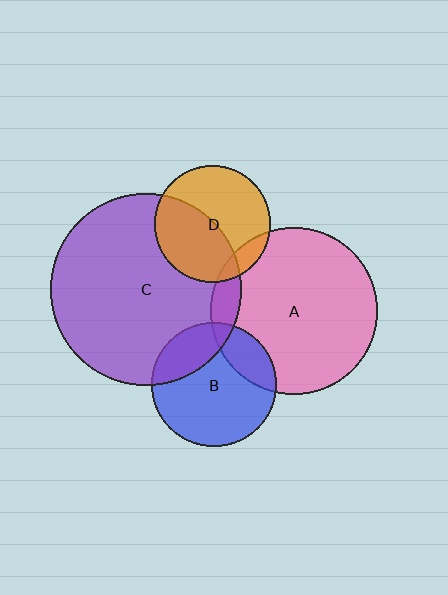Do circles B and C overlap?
Yes.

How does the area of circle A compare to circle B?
Approximately 1.8 times.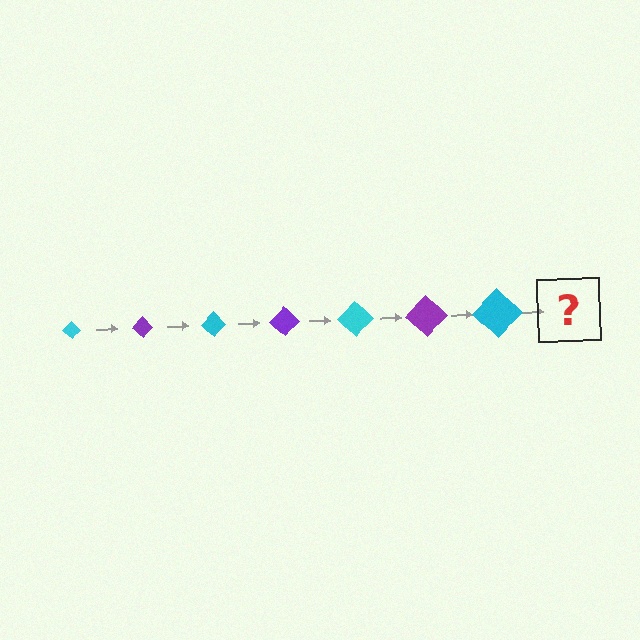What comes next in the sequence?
The next element should be a purple diamond, larger than the previous one.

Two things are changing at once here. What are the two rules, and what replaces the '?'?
The two rules are that the diamond grows larger each step and the color cycles through cyan and purple. The '?' should be a purple diamond, larger than the previous one.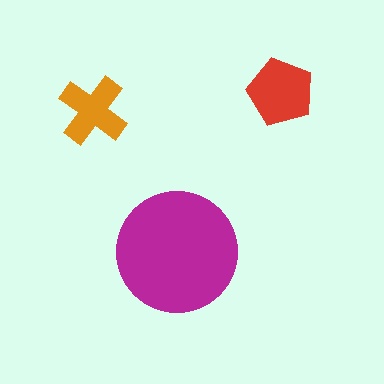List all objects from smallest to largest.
The orange cross, the red pentagon, the magenta circle.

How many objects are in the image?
There are 3 objects in the image.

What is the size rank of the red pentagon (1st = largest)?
2nd.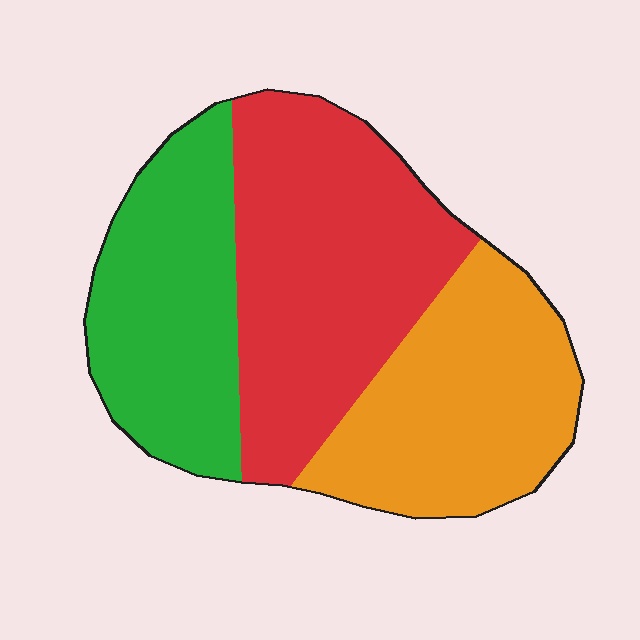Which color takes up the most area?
Red, at roughly 40%.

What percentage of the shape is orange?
Orange takes up about one third (1/3) of the shape.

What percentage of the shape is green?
Green covers 29% of the shape.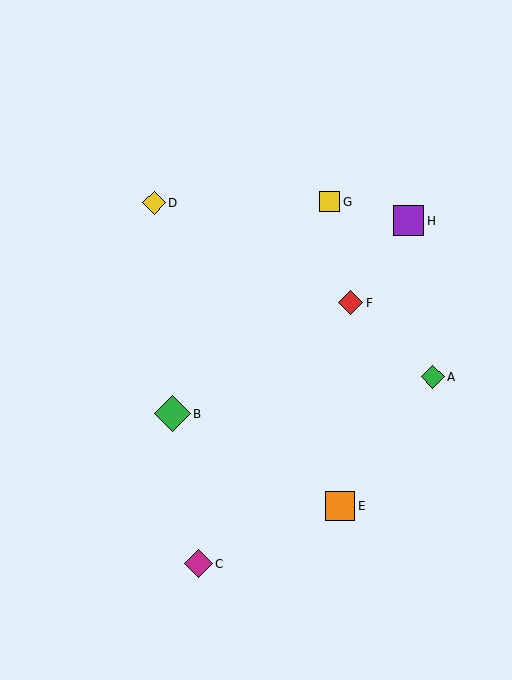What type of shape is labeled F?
Shape F is a red diamond.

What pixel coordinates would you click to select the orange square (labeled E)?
Click at (340, 506) to select the orange square E.